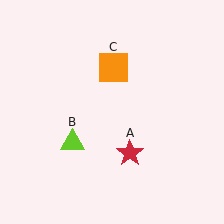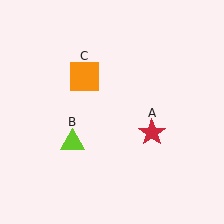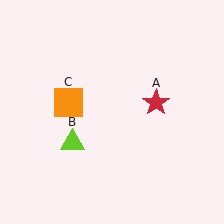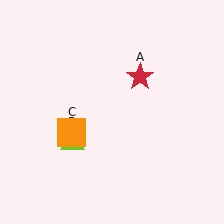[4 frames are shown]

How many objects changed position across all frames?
2 objects changed position: red star (object A), orange square (object C).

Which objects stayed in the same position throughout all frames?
Lime triangle (object B) remained stationary.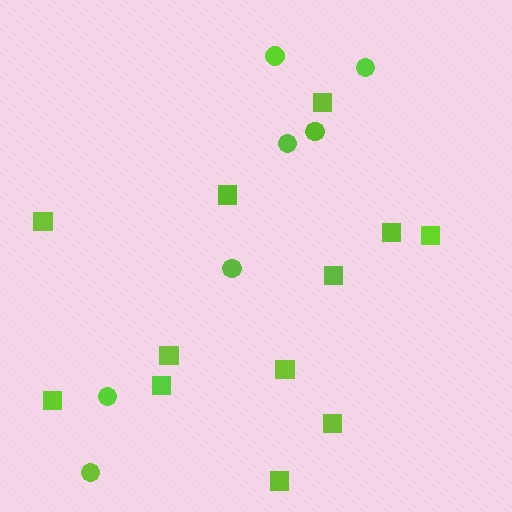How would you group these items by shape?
There are 2 groups: one group of squares (12) and one group of circles (7).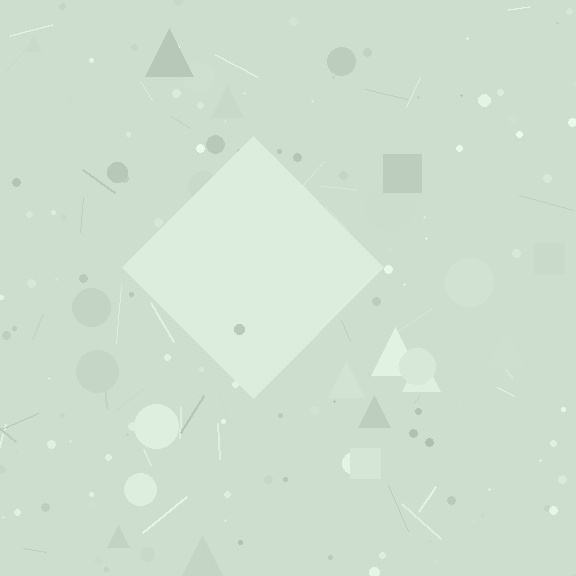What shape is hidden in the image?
A diamond is hidden in the image.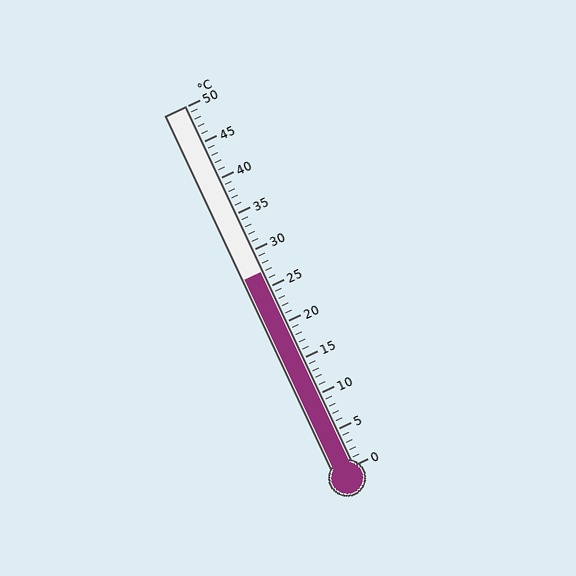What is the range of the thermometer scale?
The thermometer scale ranges from 0°C to 50°C.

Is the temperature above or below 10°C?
The temperature is above 10°C.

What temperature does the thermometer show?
The thermometer shows approximately 27°C.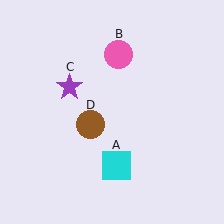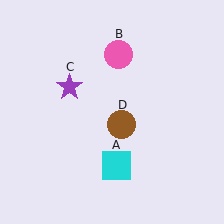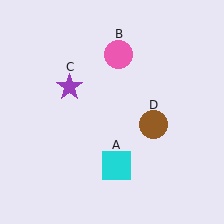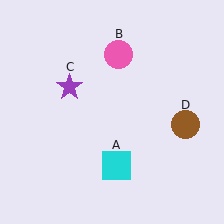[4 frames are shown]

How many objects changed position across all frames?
1 object changed position: brown circle (object D).